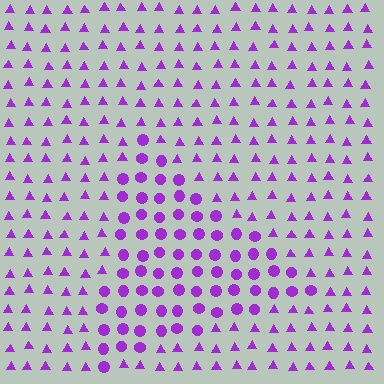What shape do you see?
I see a triangle.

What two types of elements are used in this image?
The image uses circles inside the triangle region and triangles outside it.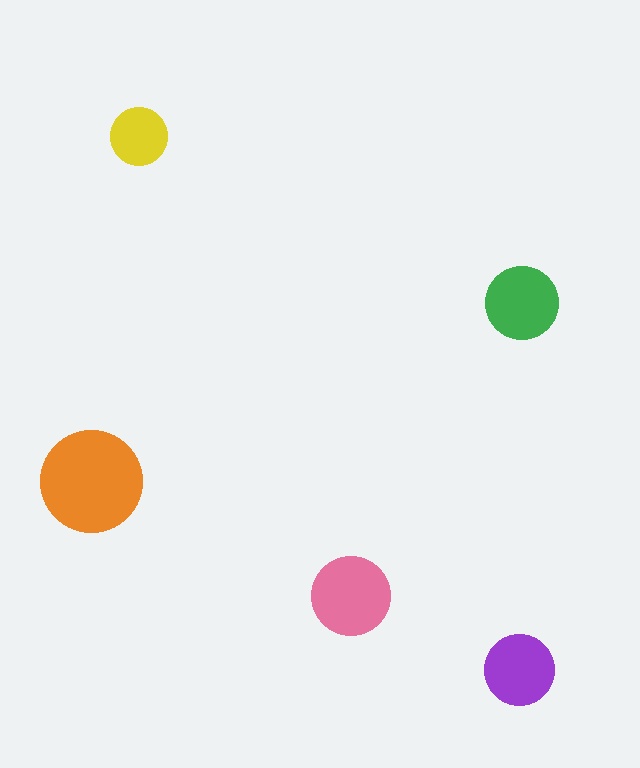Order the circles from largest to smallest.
the orange one, the pink one, the green one, the purple one, the yellow one.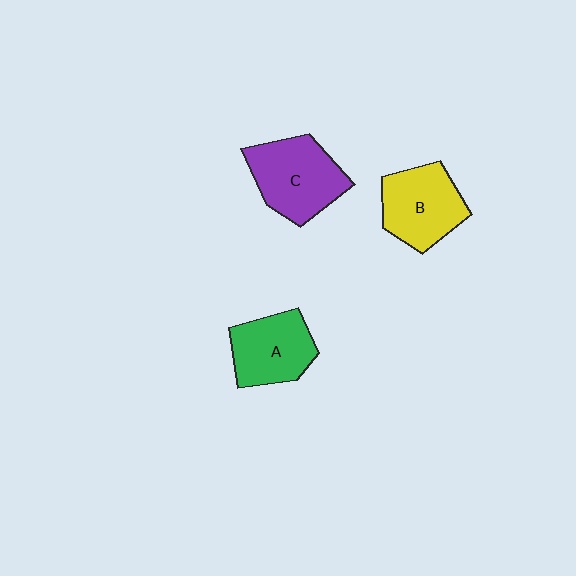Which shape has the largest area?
Shape C (purple).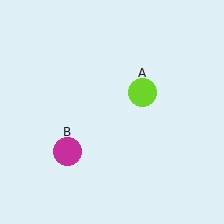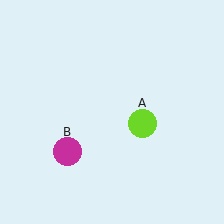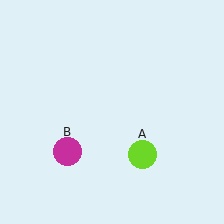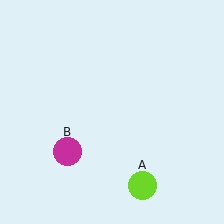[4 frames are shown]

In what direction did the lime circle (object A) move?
The lime circle (object A) moved down.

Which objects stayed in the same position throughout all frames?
Magenta circle (object B) remained stationary.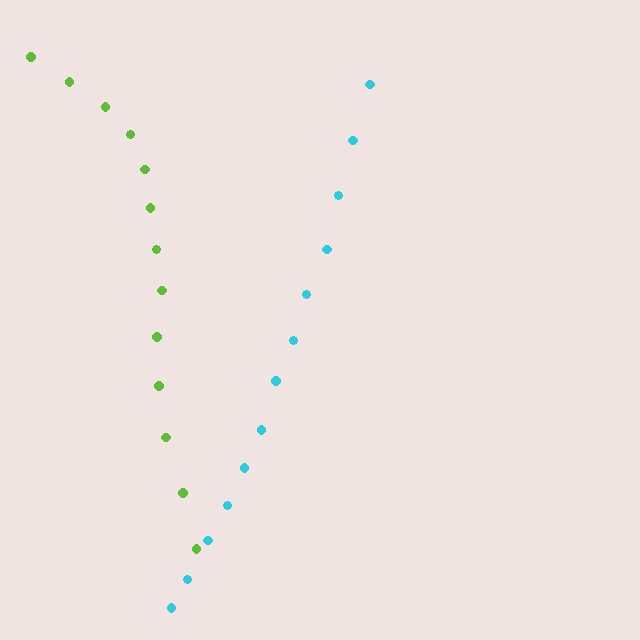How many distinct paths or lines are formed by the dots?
There are 2 distinct paths.